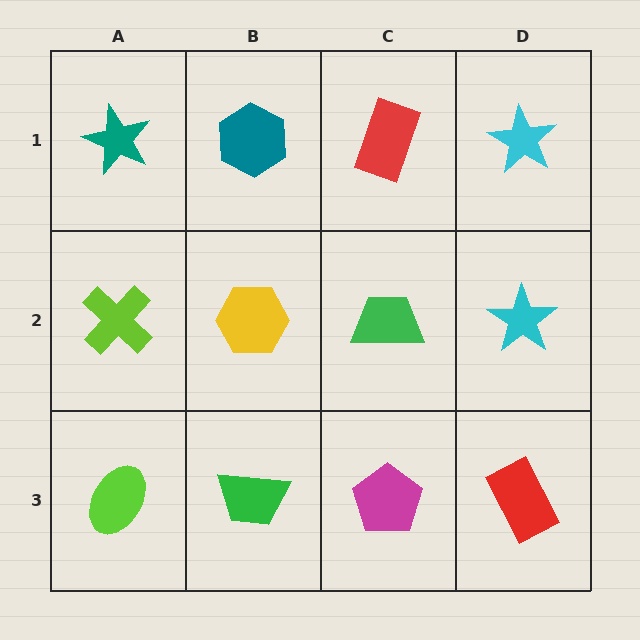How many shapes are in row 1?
4 shapes.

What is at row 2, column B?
A yellow hexagon.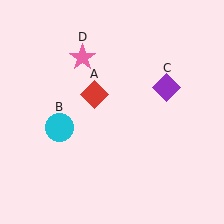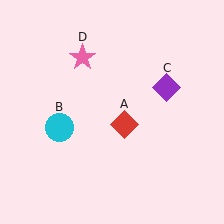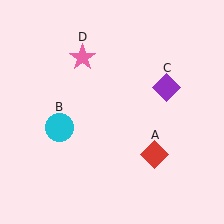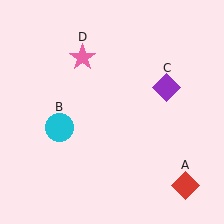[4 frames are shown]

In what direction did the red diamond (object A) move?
The red diamond (object A) moved down and to the right.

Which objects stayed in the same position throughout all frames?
Cyan circle (object B) and purple diamond (object C) and pink star (object D) remained stationary.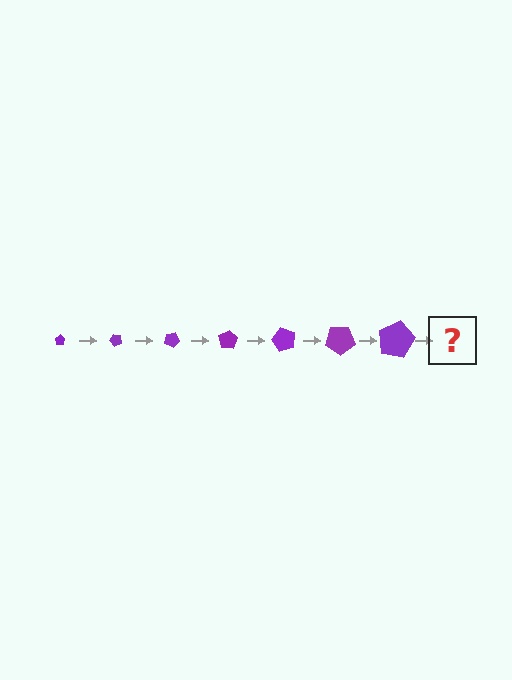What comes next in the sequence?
The next element should be a pentagon, larger than the previous one and rotated 350 degrees from the start.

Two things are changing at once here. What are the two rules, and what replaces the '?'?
The two rules are that the pentagon grows larger each step and it rotates 50 degrees each step. The '?' should be a pentagon, larger than the previous one and rotated 350 degrees from the start.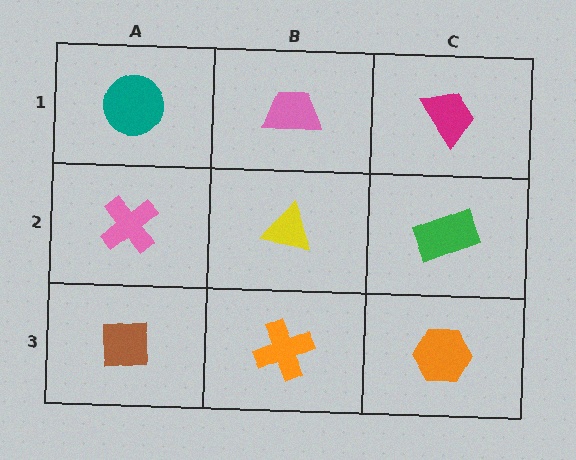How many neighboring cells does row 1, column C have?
2.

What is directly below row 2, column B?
An orange cross.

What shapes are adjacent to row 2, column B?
A pink trapezoid (row 1, column B), an orange cross (row 3, column B), a pink cross (row 2, column A), a green rectangle (row 2, column C).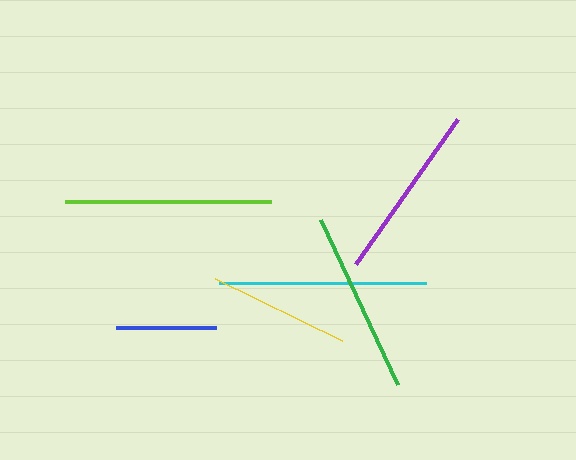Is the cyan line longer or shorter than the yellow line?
The cyan line is longer than the yellow line.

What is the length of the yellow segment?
The yellow segment is approximately 141 pixels long.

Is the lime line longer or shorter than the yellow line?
The lime line is longer than the yellow line.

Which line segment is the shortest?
The blue line is the shortest at approximately 100 pixels.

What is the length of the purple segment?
The purple segment is approximately 177 pixels long.